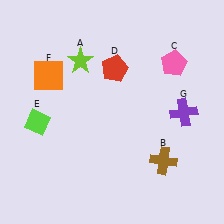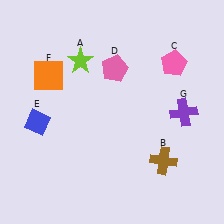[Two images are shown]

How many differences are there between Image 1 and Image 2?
There are 2 differences between the two images.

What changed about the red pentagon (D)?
In Image 1, D is red. In Image 2, it changed to pink.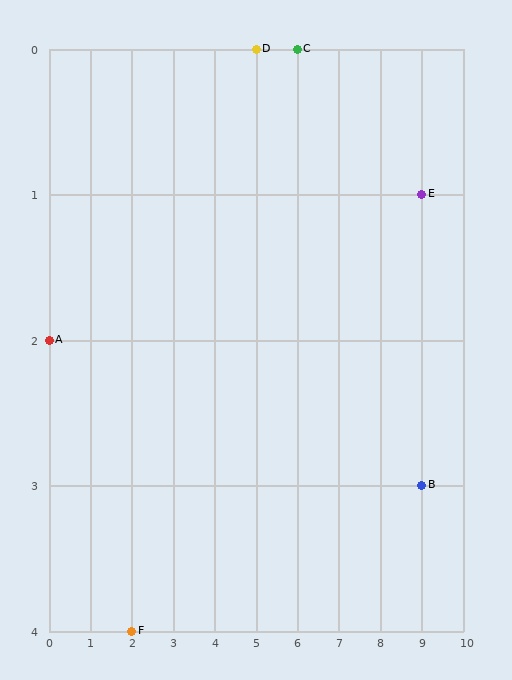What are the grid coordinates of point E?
Point E is at grid coordinates (9, 1).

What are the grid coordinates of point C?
Point C is at grid coordinates (6, 0).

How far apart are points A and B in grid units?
Points A and B are 9 columns and 1 row apart (about 9.1 grid units diagonally).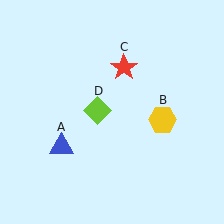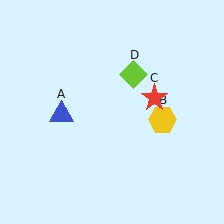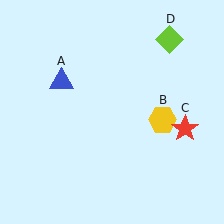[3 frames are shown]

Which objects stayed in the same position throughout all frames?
Yellow hexagon (object B) remained stationary.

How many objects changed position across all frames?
3 objects changed position: blue triangle (object A), red star (object C), lime diamond (object D).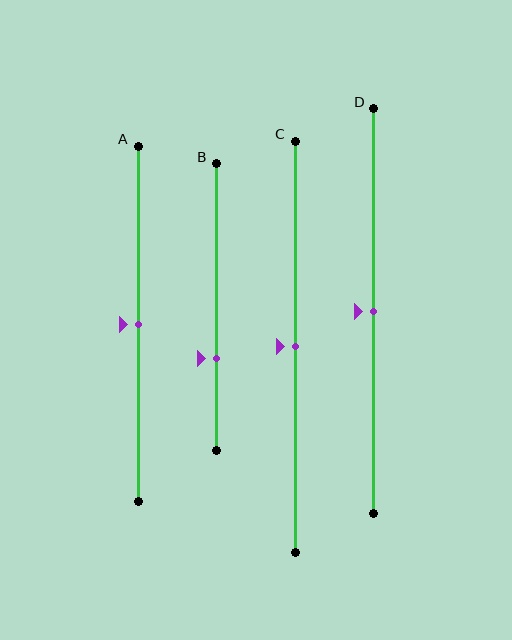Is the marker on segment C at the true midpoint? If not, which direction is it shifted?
Yes, the marker on segment C is at the true midpoint.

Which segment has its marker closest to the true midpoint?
Segment A has its marker closest to the true midpoint.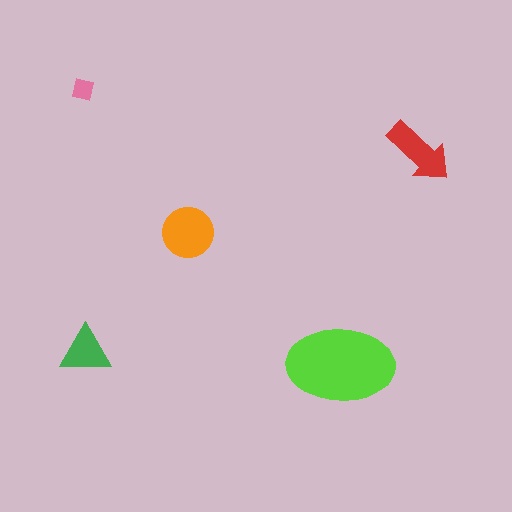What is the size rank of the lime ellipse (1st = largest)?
1st.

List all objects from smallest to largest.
The pink square, the green triangle, the red arrow, the orange circle, the lime ellipse.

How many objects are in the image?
There are 5 objects in the image.